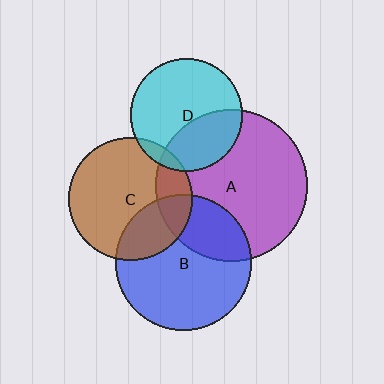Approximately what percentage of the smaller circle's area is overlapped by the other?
Approximately 5%.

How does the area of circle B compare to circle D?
Approximately 1.5 times.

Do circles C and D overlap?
Yes.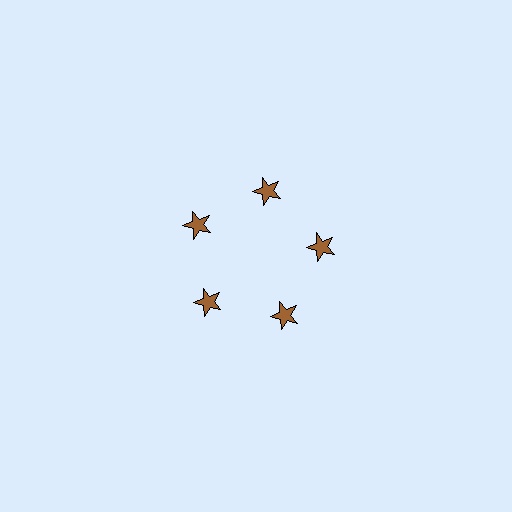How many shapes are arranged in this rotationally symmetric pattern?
There are 5 shapes, arranged in 5 groups of 1.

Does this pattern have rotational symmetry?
Yes, this pattern has 5-fold rotational symmetry. It looks the same after rotating 72 degrees around the center.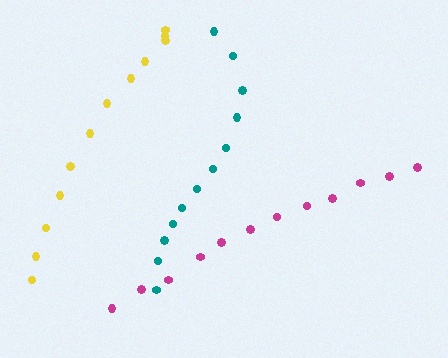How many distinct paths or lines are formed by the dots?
There are 3 distinct paths.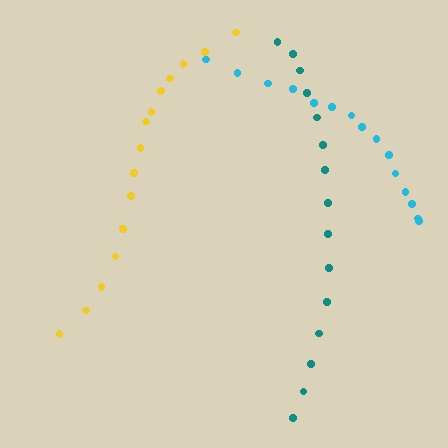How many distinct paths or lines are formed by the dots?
There are 3 distinct paths.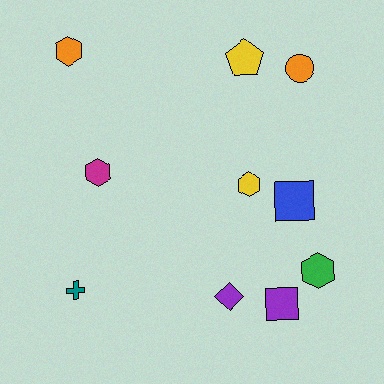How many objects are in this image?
There are 10 objects.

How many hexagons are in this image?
There are 4 hexagons.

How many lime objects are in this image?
There are no lime objects.